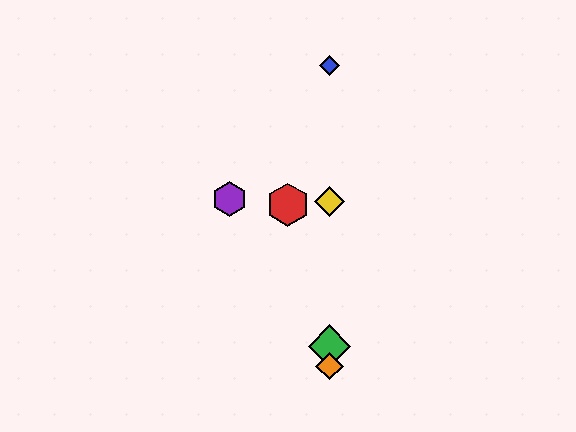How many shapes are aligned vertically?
4 shapes (the blue diamond, the green diamond, the yellow diamond, the orange diamond) are aligned vertically.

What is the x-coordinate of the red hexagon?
The red hexagon is at x≈288.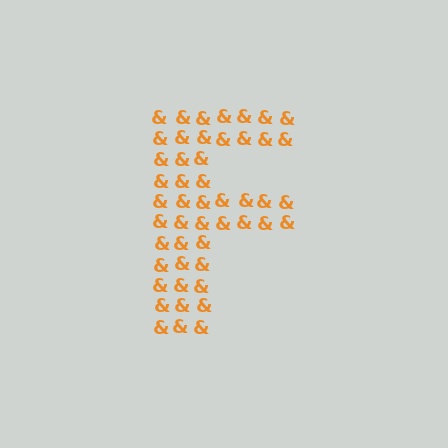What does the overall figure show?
The overall figure shows the letter F.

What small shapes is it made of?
It is made of small ampersands.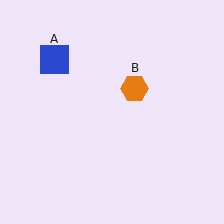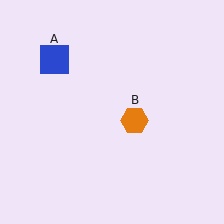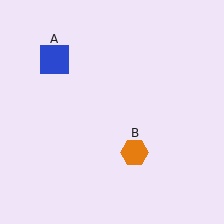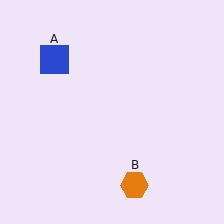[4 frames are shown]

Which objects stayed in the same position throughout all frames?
Blue square (object A) remained stationary.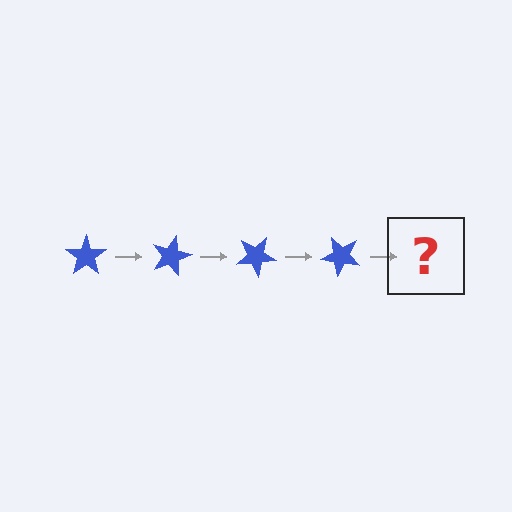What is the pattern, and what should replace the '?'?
The pattern is that the star rotates 15 degrees each step. The '?' should be a blue star rotated 60 degrees.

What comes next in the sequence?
The next element should be a blue star rotated 60 degrees.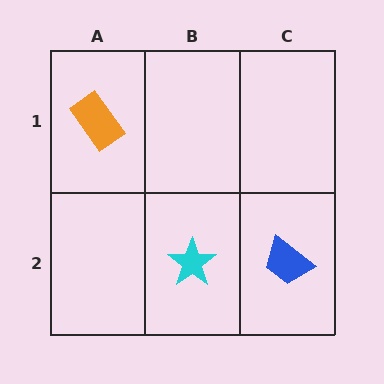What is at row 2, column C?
A blue trapezoid.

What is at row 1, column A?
An orange rectangle.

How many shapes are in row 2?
2 shapes.